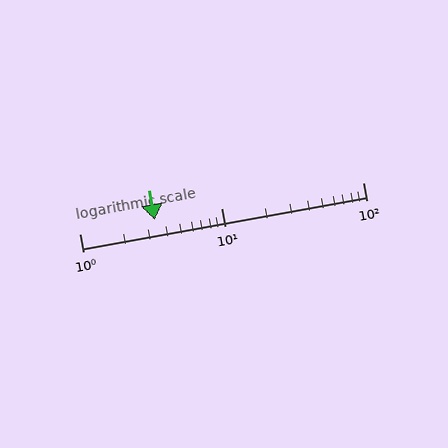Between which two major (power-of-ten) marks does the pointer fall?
The pointer is between 1 and 10.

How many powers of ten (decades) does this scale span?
The scale spans 2 decades, from 1 to 100.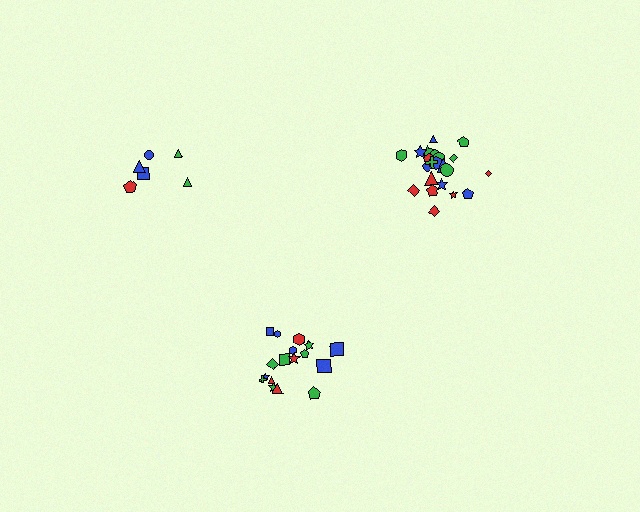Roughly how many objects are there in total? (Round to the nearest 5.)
Roughly 45 objects in total.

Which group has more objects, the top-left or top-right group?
The top-right group.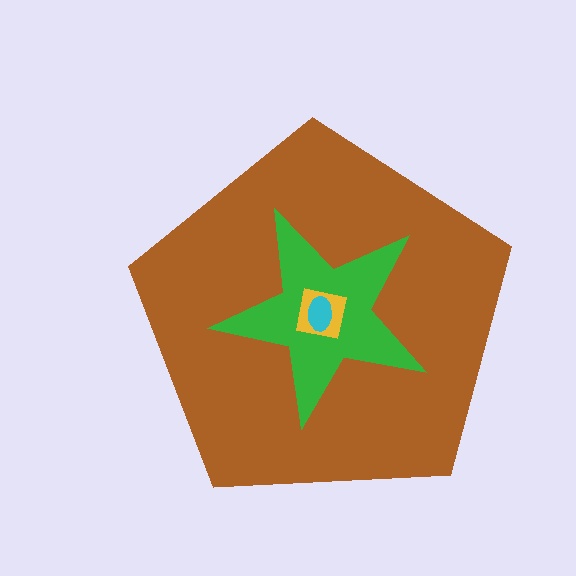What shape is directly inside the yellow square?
The cyan ellipse.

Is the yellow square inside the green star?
Yes.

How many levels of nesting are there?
4.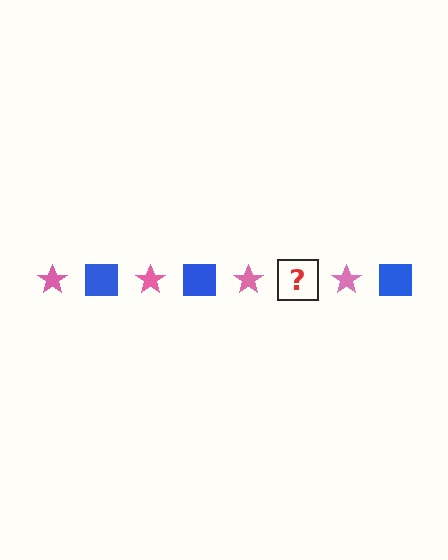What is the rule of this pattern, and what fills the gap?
The rule is that the pattern alternates between pink star and blue square. The gap should be filled with a blue square.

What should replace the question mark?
The question mark should be replaced with a blue square.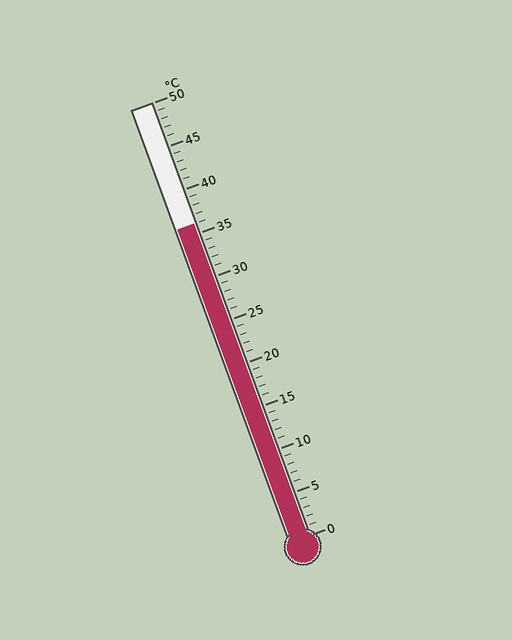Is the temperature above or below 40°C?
The temperature is below 40°C.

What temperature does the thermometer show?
The thermometer shows approximately 36°C.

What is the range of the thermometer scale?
The thermometer scale ranges from 0°C to 50°C.